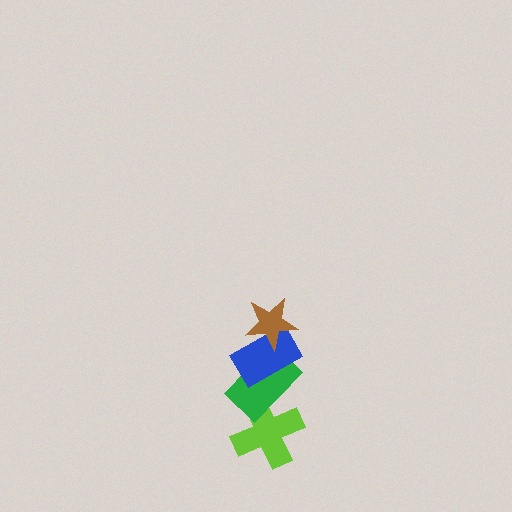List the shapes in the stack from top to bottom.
From top to bottom: the brown star, the blue rectangle, the green rectangle, the lime cross.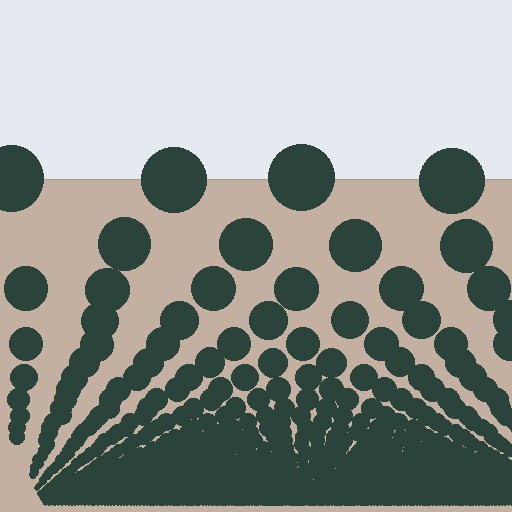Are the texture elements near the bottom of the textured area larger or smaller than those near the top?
Smaller. The gradient is inverted — elements near the bottom are smaller and denser.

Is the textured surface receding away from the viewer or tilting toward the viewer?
The surface appears to tilt toward the viewer. Texture elements get larger and sparser toward the top.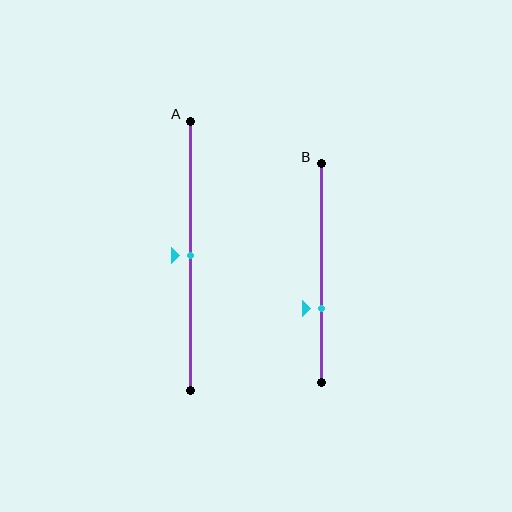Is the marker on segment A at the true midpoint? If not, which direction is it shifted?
Yes, the marker on segment A is at the true midpoint.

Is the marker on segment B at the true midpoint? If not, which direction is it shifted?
No, the marker on segment B is shifted downward by about 16% of the segment length.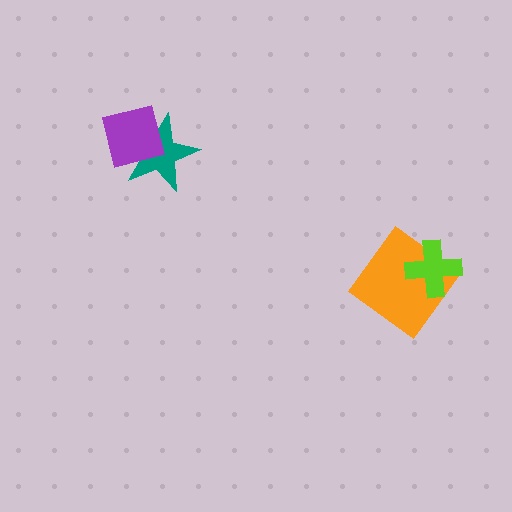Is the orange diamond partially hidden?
Yes, it is partially covered by another shape.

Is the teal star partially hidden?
Yes, it is partially covered by another shape.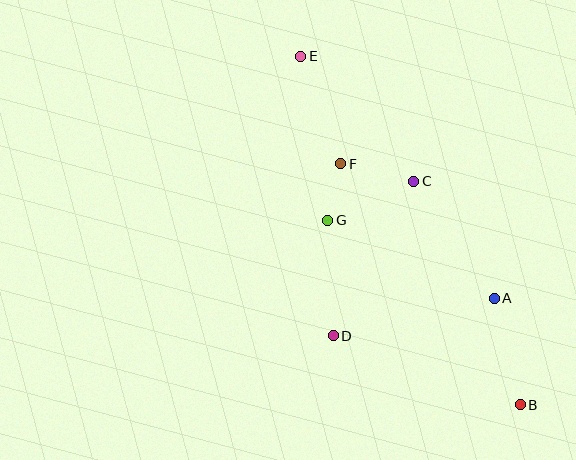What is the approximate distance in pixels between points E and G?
The distance between E and G is approximately 166 pixels.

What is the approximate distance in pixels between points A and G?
The distance between A and G is approximately 184 pixels.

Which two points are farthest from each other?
Points B and E are farthest from each other.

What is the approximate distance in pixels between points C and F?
The distance between C and F is approximately 75 pixels.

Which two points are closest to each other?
Points F and G are closest to each other.